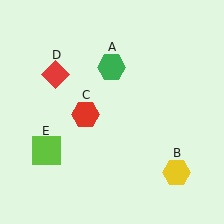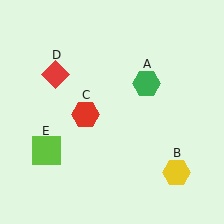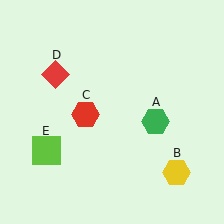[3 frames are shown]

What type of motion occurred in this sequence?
The green hexagon (object A) rotated clockwise around the center of the scene.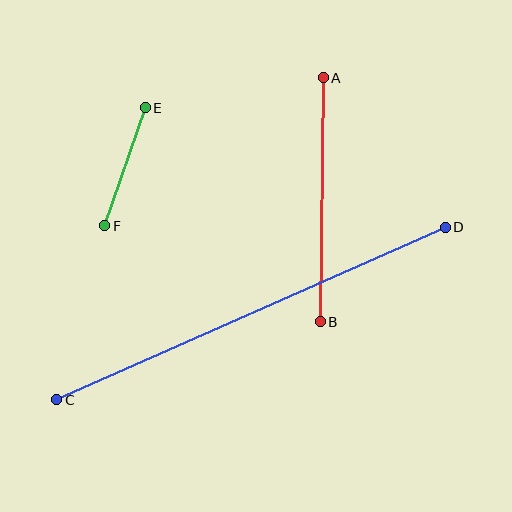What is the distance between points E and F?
The distance is approximately 124 pixels.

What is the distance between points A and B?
The distance is approximately 244 pixels.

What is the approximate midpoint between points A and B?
The midpoint is at approximately (322, 200) pixels.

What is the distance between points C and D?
The distance is approximately 425 pixels.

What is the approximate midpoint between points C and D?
The midpoint is at approximately (251, 314) pixels.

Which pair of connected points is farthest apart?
Points C and D are farthest apart.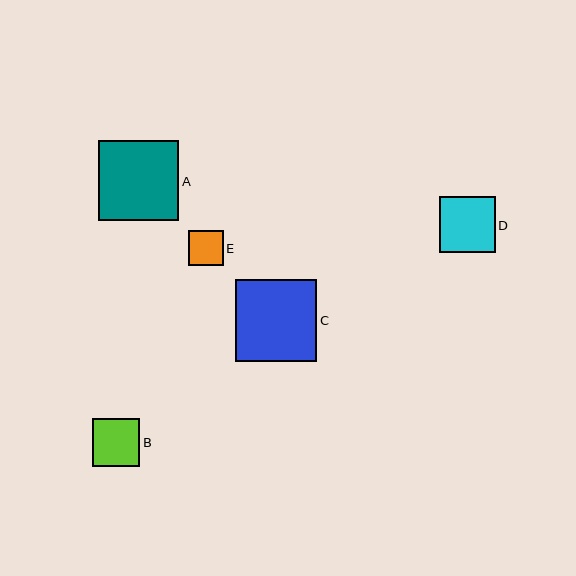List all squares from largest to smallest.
From largest to smallest: C, A, D, B, E.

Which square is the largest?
Square C is the largest with a size of approximately 82 pixels.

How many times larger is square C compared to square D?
Square C is approximately 1.5 times the size of square D.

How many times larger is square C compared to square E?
Square C is approximately 2.3 times the size of square E.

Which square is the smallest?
Square E is the smallest with a size of approximately 35 pixels.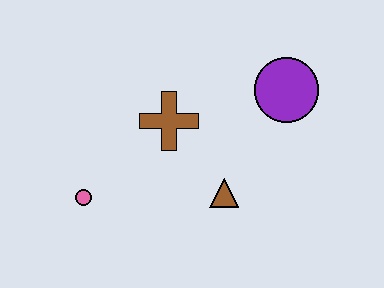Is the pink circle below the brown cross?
Yes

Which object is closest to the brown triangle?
The brown cross is closest to the brown triangle.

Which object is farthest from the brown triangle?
The pink circle is farthest from the brown triangle.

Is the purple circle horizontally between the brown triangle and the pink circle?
No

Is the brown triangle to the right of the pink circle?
Yes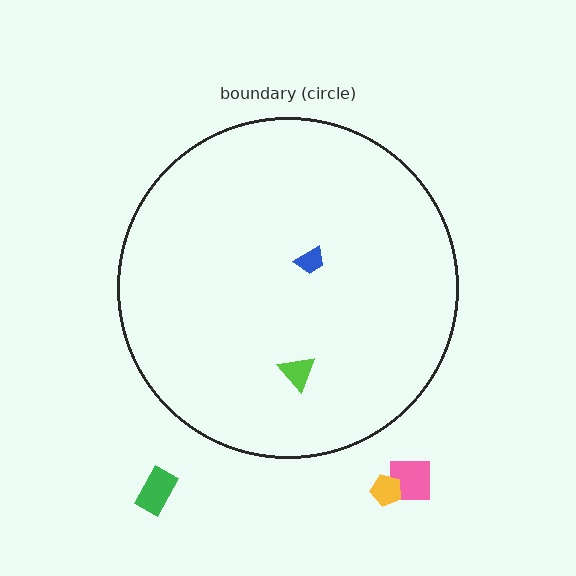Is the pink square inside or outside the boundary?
Outside.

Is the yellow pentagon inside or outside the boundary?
Outside.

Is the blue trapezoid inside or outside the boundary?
Inside.